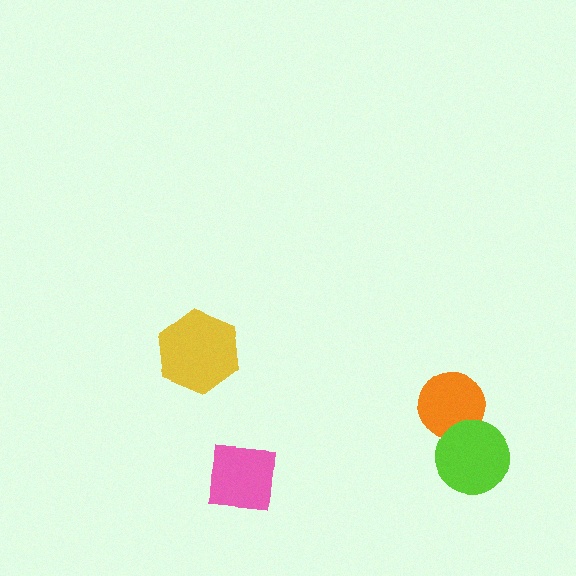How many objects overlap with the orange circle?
1 object overlaps with the orange circle.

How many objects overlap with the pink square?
0 objects overlap with the pink square.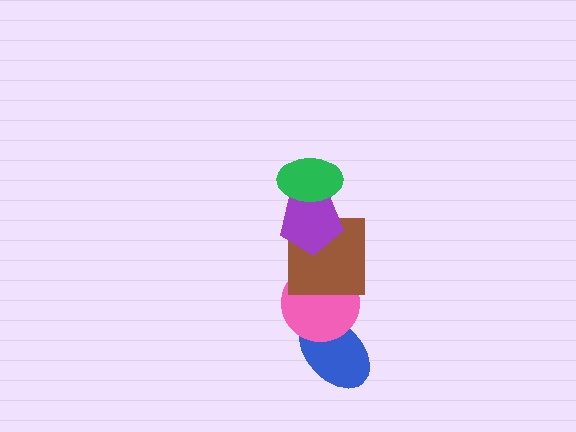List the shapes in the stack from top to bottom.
From top to bottom: the green ellipse, the purple pentagon, the brown square, the pink circle, the blue ellipse.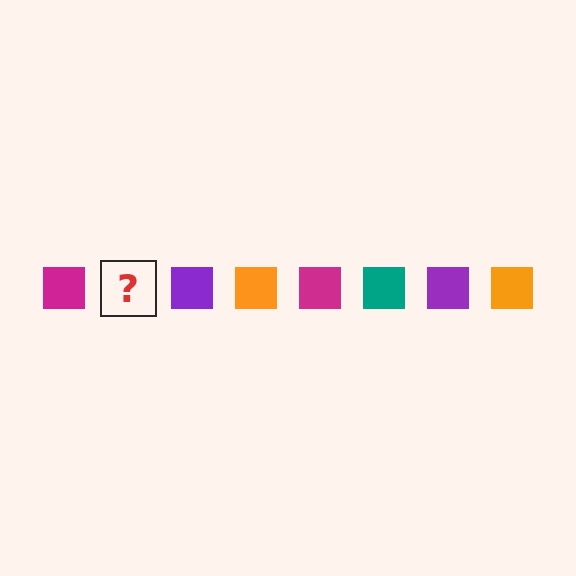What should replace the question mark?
The question mark should be replaced with a teal square.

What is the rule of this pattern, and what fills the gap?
The rule is that the pattern cycles through magenta, teal, purple, orange squares. The gap should be filled with a teal square.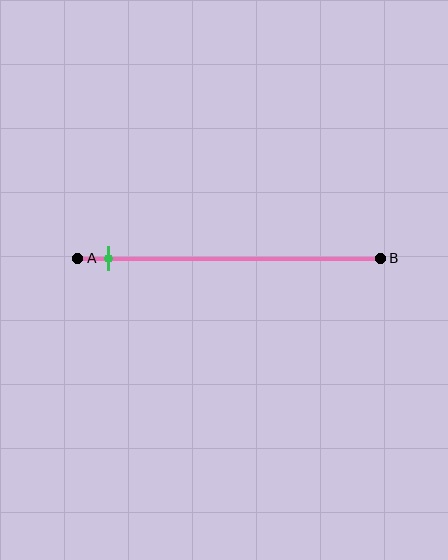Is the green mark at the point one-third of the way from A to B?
No, the mark is at about 10% from A, not at the 33% one-third point.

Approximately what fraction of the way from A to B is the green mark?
The green mark is approximately 10% of the way from A to B.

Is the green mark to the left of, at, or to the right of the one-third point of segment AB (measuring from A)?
The green mark is to the left of the one-third point of segment AB.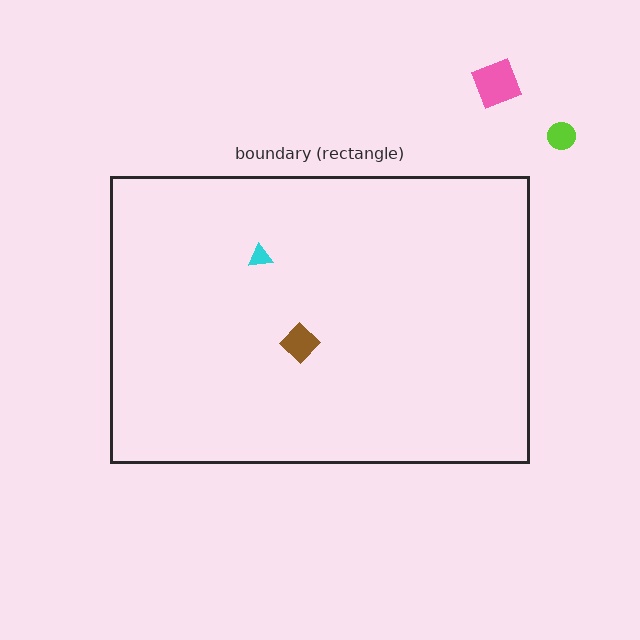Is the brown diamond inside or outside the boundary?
Inside.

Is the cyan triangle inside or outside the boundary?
Inside.